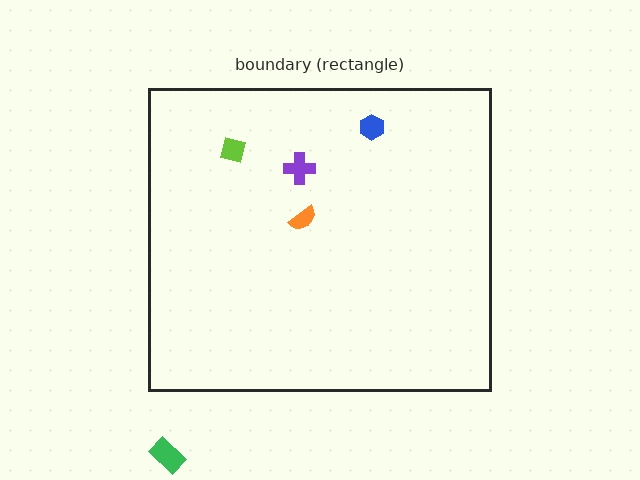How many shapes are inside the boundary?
4 inside, 1 outside.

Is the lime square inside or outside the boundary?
Inside.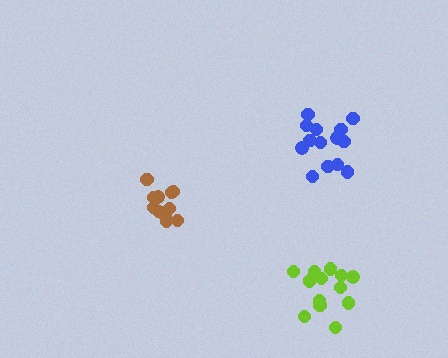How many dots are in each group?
Group 1: 12 dots, Group 2: 13 dots, Group 3: 14 dots (39 total).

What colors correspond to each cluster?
The clusters are colored: brown, lime, blue.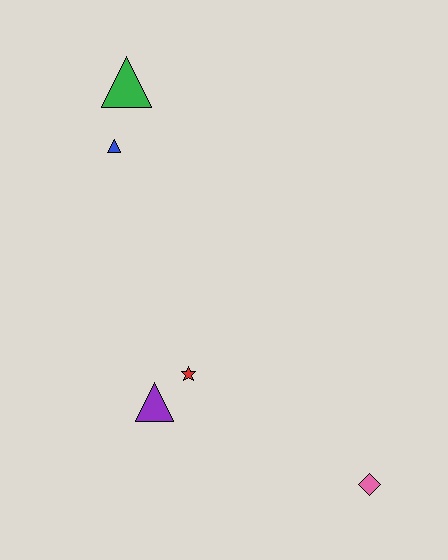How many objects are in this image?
There are 5 objects.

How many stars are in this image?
There is 1 star.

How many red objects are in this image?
There is 1 red object.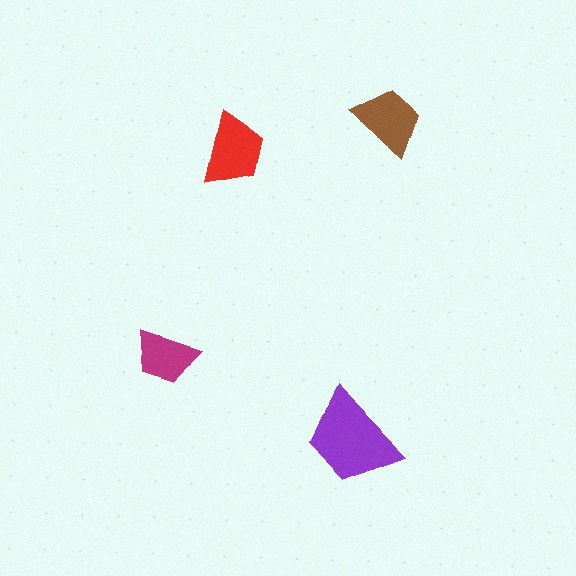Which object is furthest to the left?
The magenta trapezoid is leftmost.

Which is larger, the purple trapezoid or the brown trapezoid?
The purple one.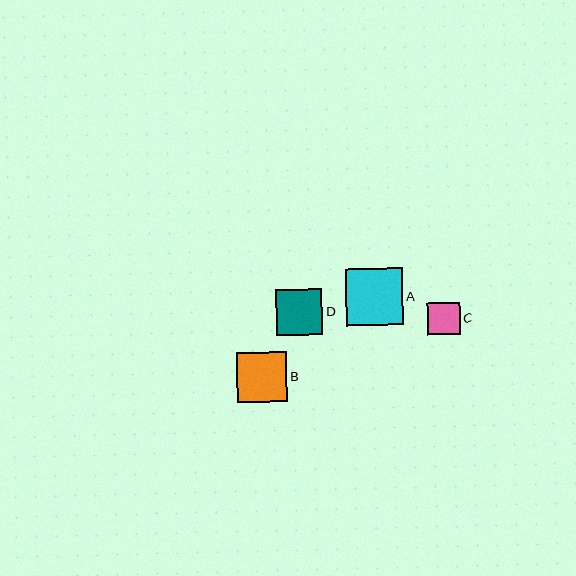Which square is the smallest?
Square C is the smallest with a size of approximately 33 pixels.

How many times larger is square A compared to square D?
Square A is approximately 1.2 times the size of square D.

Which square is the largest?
Square A is the largest with a size of approximately 57 pixels.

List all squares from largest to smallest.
From largest to smallest: A, B, D, C.